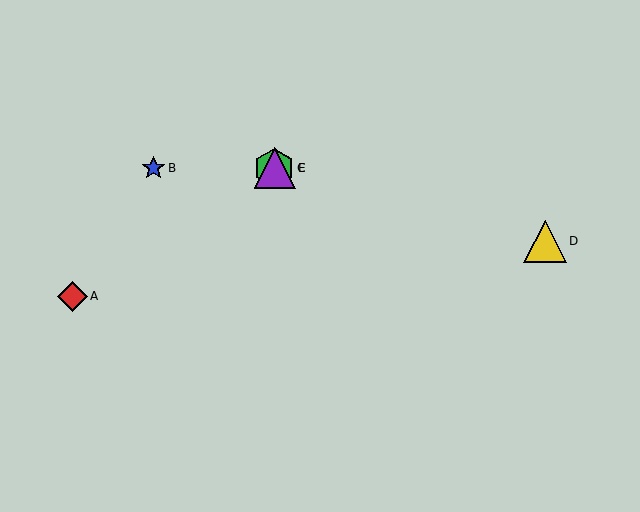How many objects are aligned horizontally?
3 objects (B, C, E) are aligned horizontally.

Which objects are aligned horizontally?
Objects B, C, E are aligned horizontally.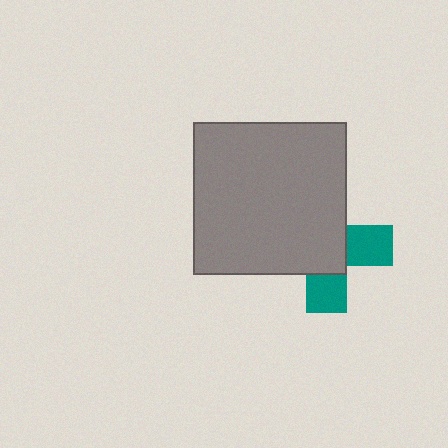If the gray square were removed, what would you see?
You would see the complete teal cross.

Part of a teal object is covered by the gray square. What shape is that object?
It is a cross.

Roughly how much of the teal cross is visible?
A small part of it is visible (roughly 37%).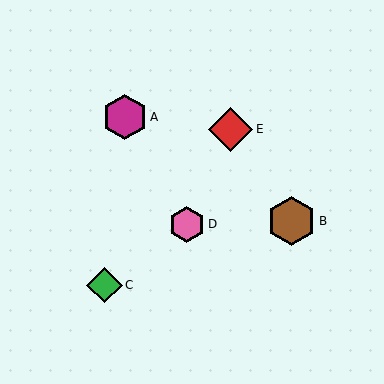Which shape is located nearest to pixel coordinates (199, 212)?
The pink hexagon (labeled D) at (187, 224) is nearest to that location.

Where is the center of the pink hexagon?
The center of the pink hexagon is at (187, 224).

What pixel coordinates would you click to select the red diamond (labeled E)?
Click at (230, 129) to select the red diamond E.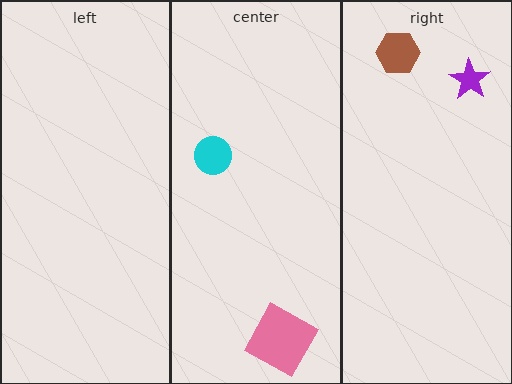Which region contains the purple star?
The right region.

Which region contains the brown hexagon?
The right region.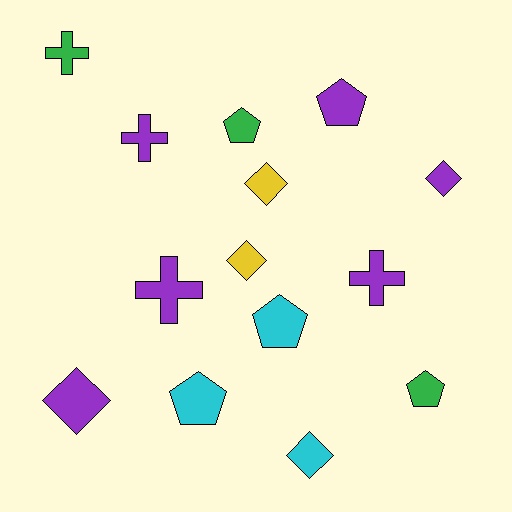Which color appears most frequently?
Purple, with 6 objects.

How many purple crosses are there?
There are 3 purple crosses.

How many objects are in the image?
There are 14 objects.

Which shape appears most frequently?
Diamond, with 5 objects.